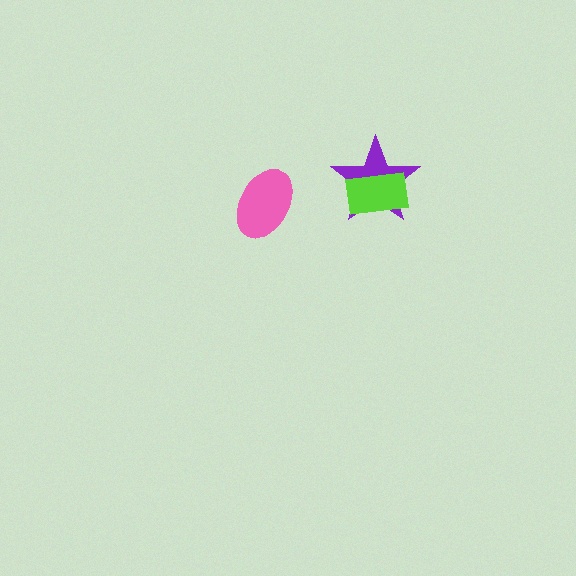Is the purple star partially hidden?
Yes, it is partially covered by another shape.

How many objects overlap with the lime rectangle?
1 object overlaps with the lime rectangle.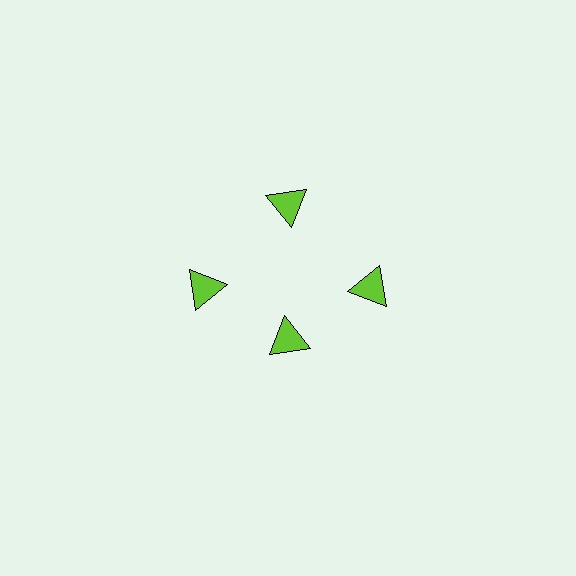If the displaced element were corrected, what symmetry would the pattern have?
It would have 4-fold rotational symmetry — the pattern would map onto itself every 90 degrees.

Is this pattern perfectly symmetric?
No. The 4 lime triangles are arranged in a ring, but one element near the 6 o'clock position is pulled inward toward the center, breaking the 4-fold rotational symmetry.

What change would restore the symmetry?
The symmetry would be restored by moving it outward, back onto the ring so that all 4 triangles sit at equal angles and equal distance from the center.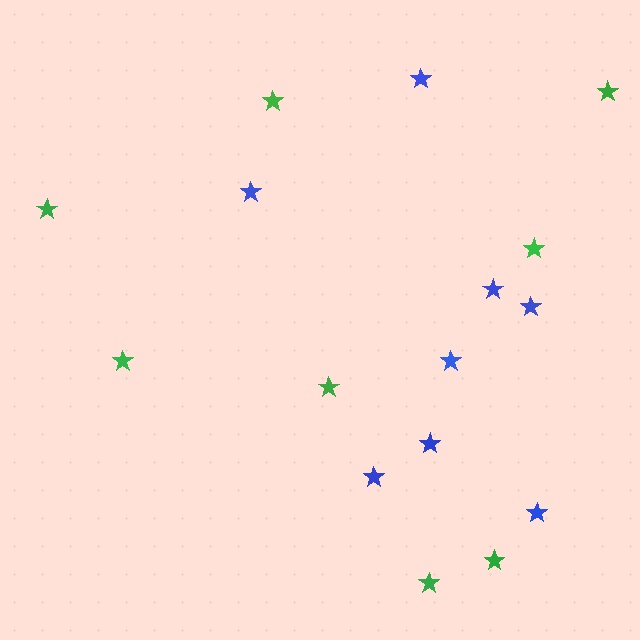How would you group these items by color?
There are 2 groups: one group of green stars (8) and one group of blue stars (8).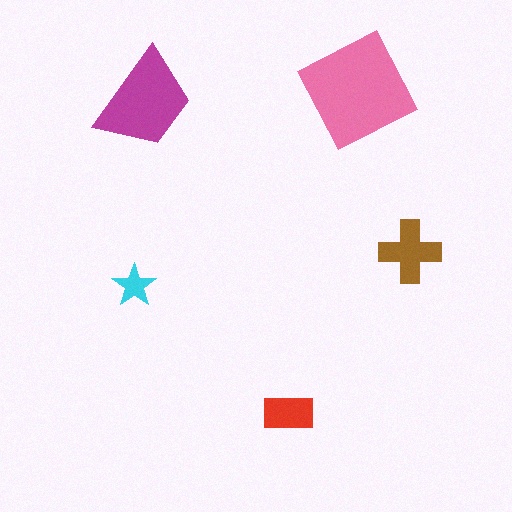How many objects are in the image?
There are 5 objects in the image.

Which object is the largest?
The pink square.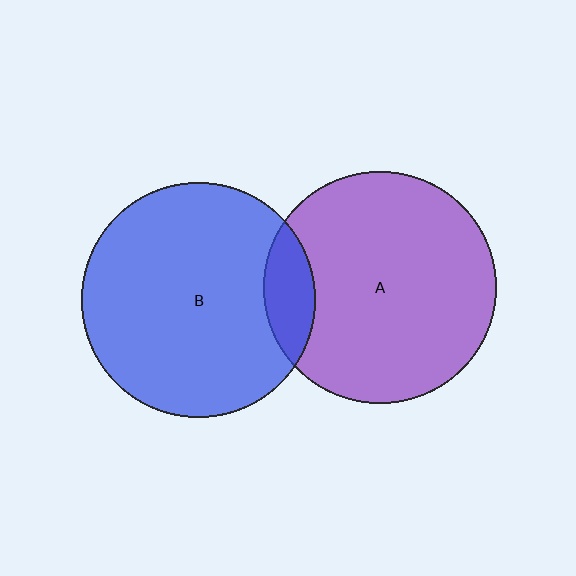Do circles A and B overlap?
Yes.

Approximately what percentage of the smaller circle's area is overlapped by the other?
Approximately 10%.